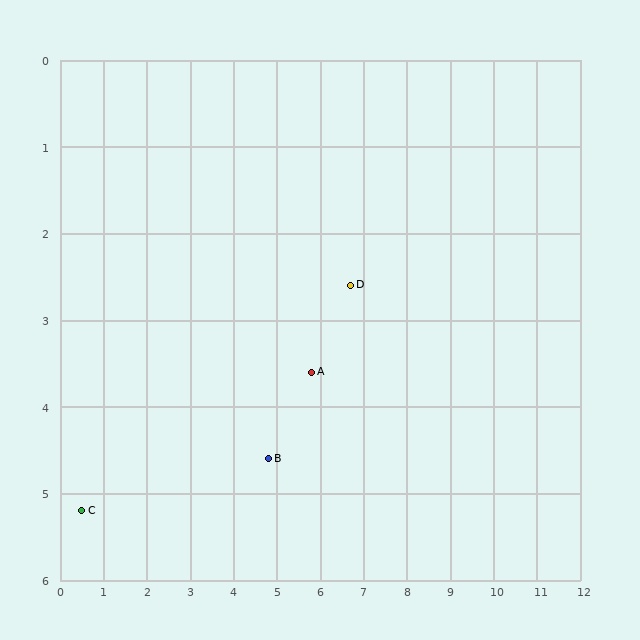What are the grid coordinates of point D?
Point D is at approximately (6.7, 2.6).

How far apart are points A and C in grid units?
Points A and C are about 5.5 grid units apart.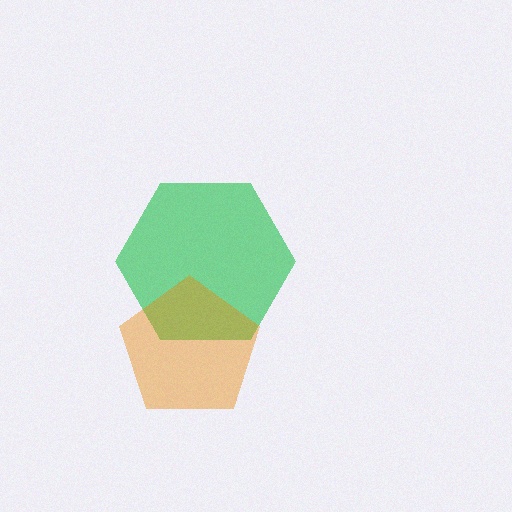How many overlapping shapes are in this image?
There are 2 overlapping shapes in the image.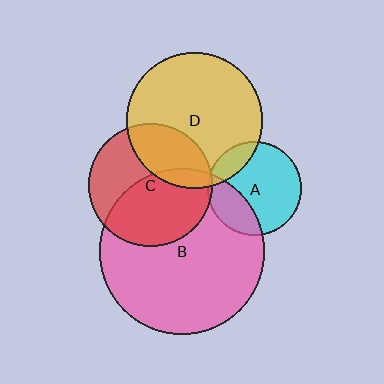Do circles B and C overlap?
Yes.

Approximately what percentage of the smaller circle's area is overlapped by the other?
Approximately 50%.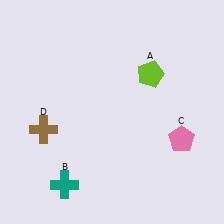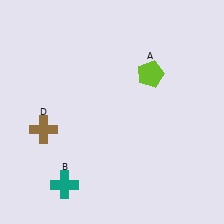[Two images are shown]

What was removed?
The pink pentagon (C) was removed in Image 2.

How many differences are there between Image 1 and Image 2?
There is 1 difference between the two images.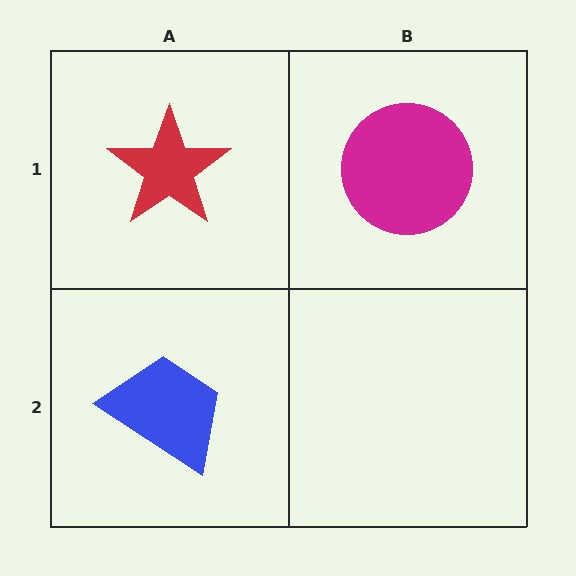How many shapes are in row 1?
2 shapes.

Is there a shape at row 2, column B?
No, that cell is empty.